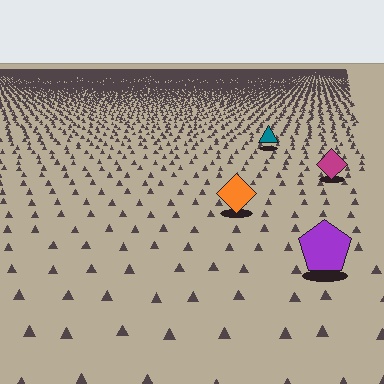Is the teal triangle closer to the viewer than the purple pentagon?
No. The purple pentagon is closer — you can tell from the texture gradient: the ground texture is coarser near it.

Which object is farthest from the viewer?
The teal triangle is farthest from the viewer. It appears smaller and the ground texture around it is denser.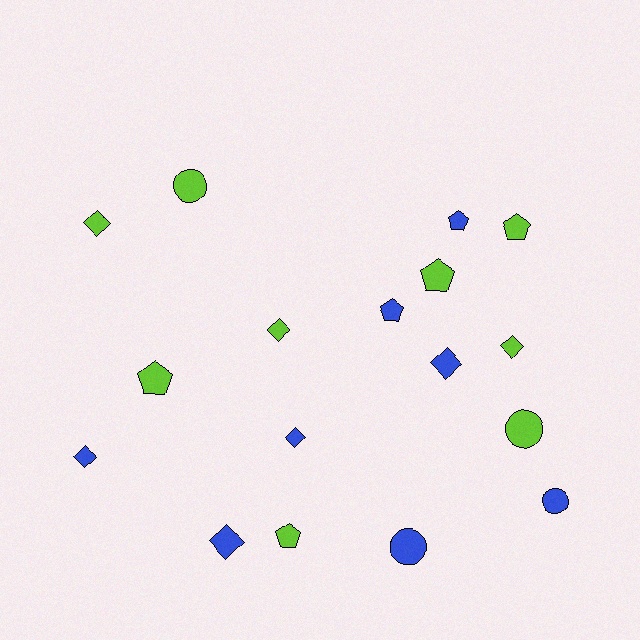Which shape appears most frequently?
Diamond, with 7 objects.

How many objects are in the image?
There are 17 objects.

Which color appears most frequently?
Lime, with 9 objects.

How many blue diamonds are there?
There are 4 blue diamonds.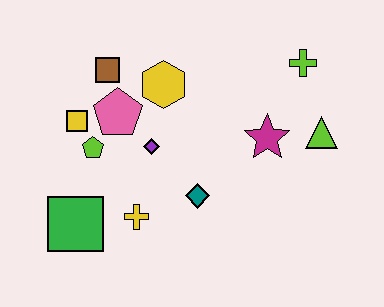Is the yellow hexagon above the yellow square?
Yes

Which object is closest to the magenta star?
The lime triangle is closest to the magenta star.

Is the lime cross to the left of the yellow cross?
No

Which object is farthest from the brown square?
The lime triangle is farthest from the brown square.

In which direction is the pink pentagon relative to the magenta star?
The pink pentagon is to the left of the magenta star.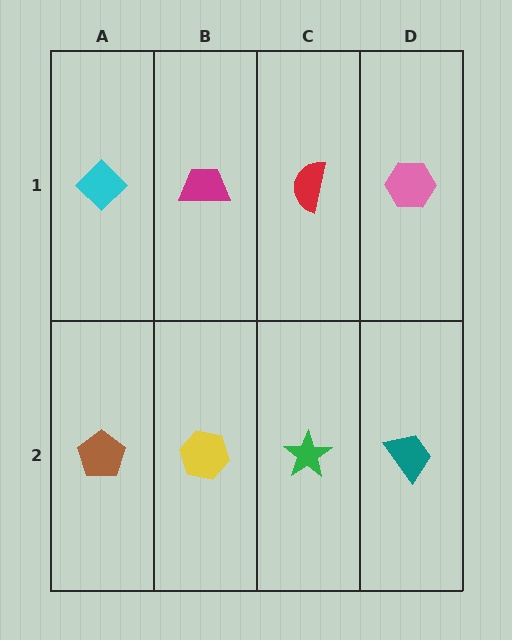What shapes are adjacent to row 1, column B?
A yellow hexagon (row 2, column B), a cyan diamond (row 1, column A), a red semicircle (row 1, column C).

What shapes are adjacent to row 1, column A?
A brown pentagon (row 2, column A), a magenta trapezoid (row 1, column B).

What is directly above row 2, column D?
A pink hexagon.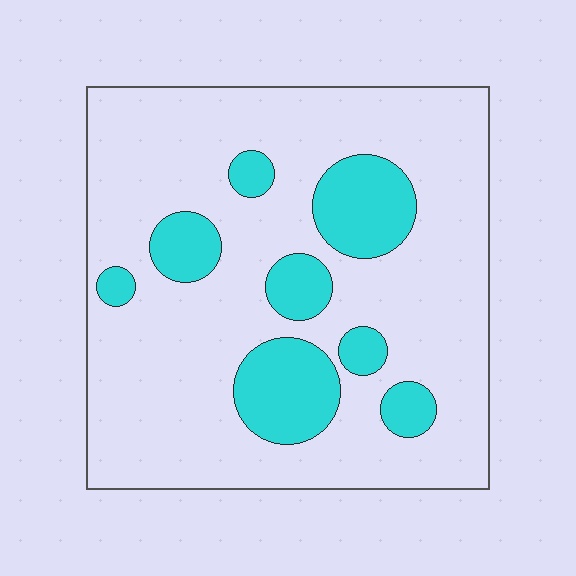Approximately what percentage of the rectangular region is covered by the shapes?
Approximately 20%.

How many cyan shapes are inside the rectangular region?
8.